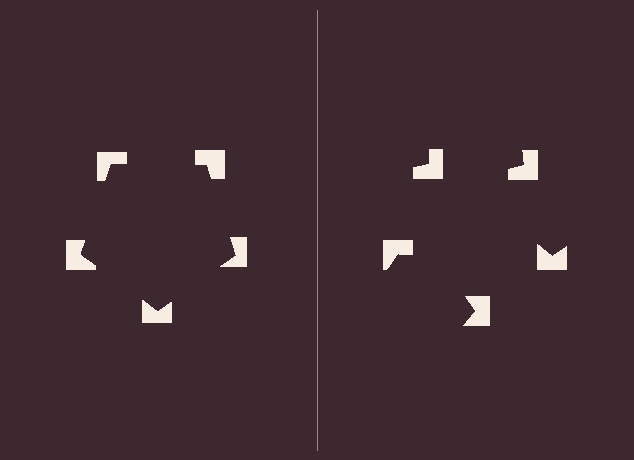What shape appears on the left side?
An illusory pentagon.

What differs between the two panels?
The notched squares are positioned identically on both sides; only the wedge orientations differ. On the left they align to a pentagon; on the right they are misaligned.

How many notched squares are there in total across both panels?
10 — 5 on each side.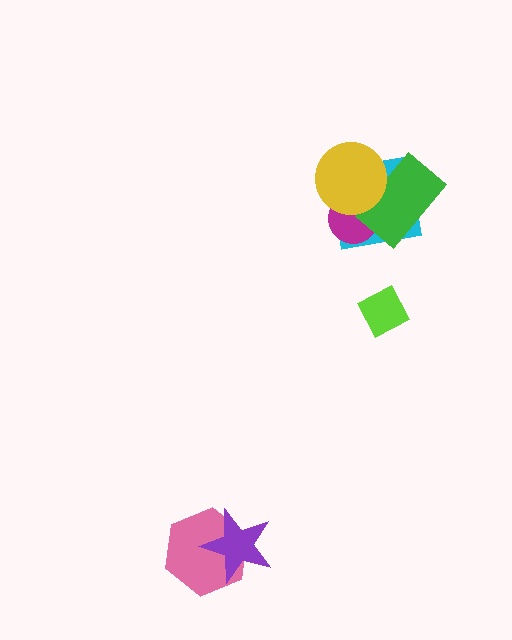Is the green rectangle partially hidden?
Yes, it is partially covered by another shape.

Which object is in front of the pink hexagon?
The purple star is in front of the pink hexagon.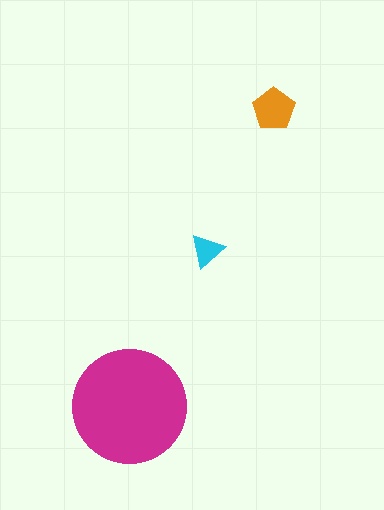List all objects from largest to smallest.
The magenta circle, the orange pentagon, the cyan triangle.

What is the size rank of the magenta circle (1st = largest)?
1st.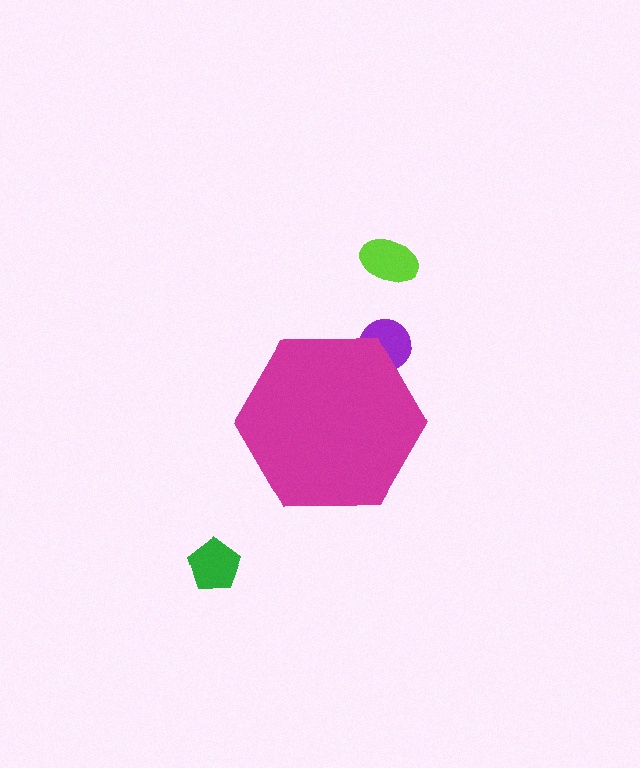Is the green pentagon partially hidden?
No, the green pentagon is fully visible.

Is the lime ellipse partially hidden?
No, the lime ellipse is fully visible.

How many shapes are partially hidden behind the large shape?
1 shape is partially hidden.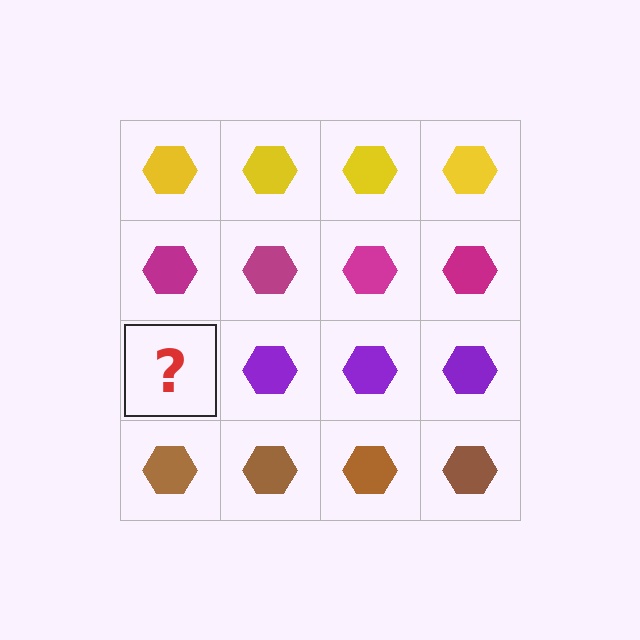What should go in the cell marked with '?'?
The missing cell should contain a purple hexagon.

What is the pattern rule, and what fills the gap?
The rule is that each row has a consistent color. The gap should be filled with a purple hexagon.